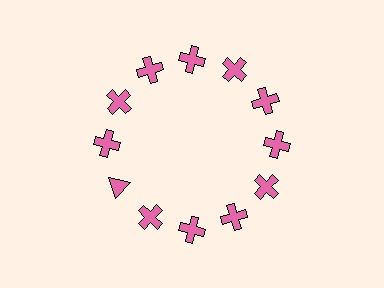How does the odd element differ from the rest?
It has a different shape: triangle instead of cross.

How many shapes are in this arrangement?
There are 12 shapes arranged in a ring pattern.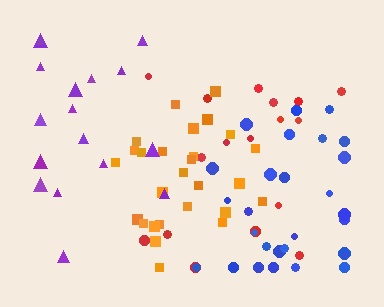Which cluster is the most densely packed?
Orange.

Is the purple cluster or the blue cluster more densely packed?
Blue.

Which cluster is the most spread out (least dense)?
Purple.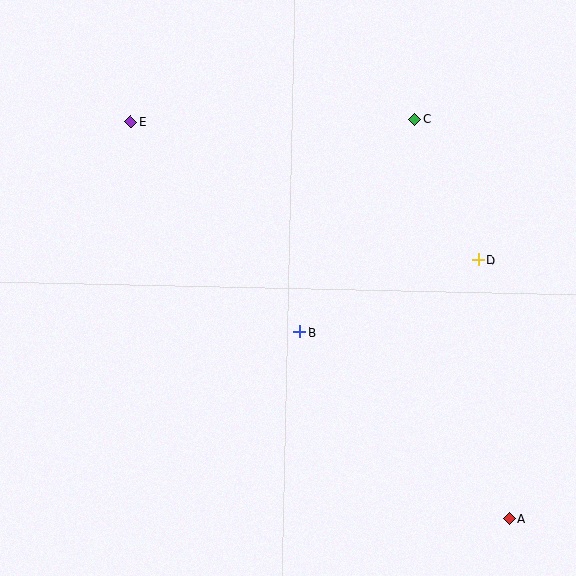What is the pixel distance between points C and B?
The distance between C and B is 242 pixels.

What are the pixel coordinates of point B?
Point B is at (300, 332).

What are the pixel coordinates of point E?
Point E is at (130, 122).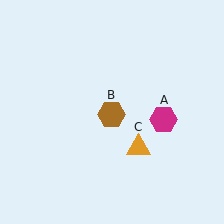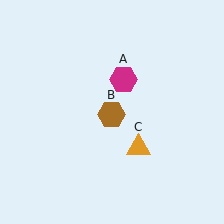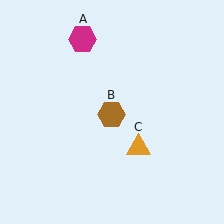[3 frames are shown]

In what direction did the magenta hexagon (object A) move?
The magenta hexagon (object A) moved up and to the left.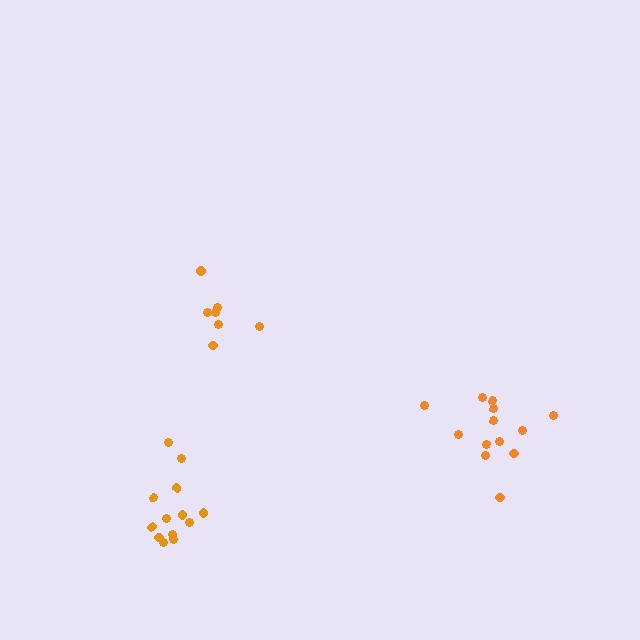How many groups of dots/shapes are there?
There are 3 groups.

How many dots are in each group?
Group 1: 13 dots, Group 2: 13 dots, Group 3: 7 dots (33 total).